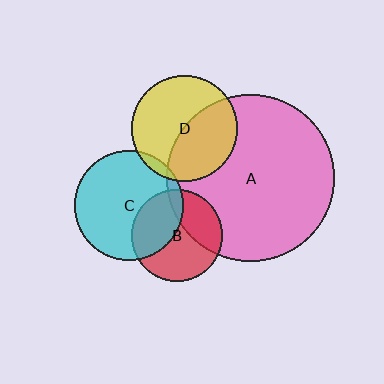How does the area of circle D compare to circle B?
Approximately 1.3 times.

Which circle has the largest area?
Circle A (pink).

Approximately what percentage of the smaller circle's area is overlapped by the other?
Approximately 5%.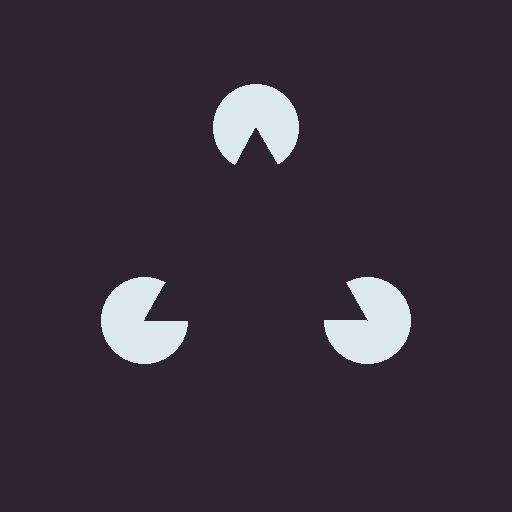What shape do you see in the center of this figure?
An illusory triangle — its edges are inferred from the aligned wedge cuts in the pac-man discs, not physically drawn.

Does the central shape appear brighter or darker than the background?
It typically appears slightly darker than the background, even though no actual brightness change is drawn.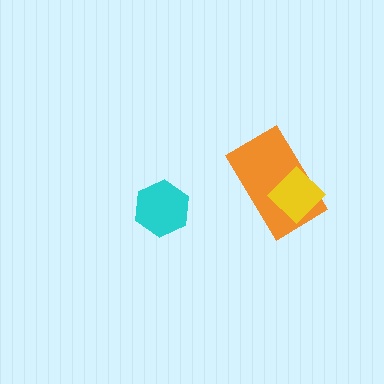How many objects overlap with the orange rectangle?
1 object overlaps with the orange rectangle.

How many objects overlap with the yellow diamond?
1 object overlaps with the yellow diamond.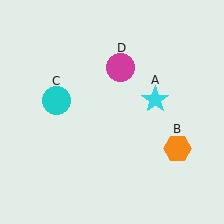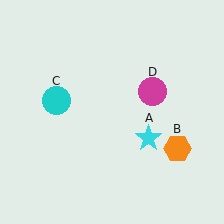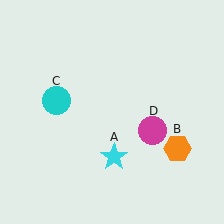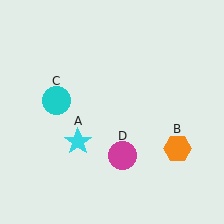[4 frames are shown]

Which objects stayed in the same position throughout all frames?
Orange hexagon (object B) and cyan circle (object C) remained stationary.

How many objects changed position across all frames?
2 objects changed position: cyan star (object A), magenta circle (object D).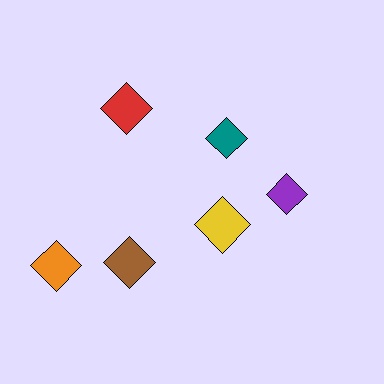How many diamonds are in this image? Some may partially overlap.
There are 6 diamonds.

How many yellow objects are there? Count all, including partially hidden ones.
There is 1 yellow object.